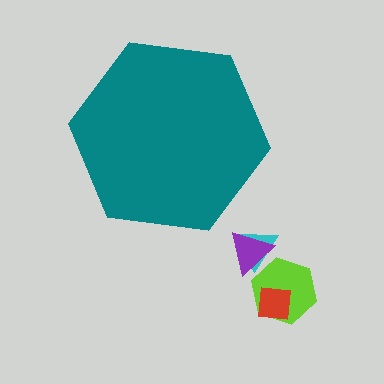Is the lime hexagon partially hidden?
No, the lime hexagon is fully visible.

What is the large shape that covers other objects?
A teal hexagon.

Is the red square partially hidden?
No, the red square is fully visible.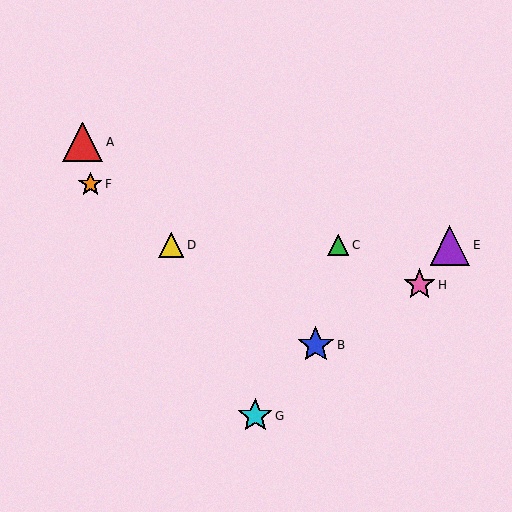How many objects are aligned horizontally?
3 objects (C, D, E) are aligned horizontally.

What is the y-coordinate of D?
Object D is at y≈245.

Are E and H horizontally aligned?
No, E is at y≈245 and H is at y≈285.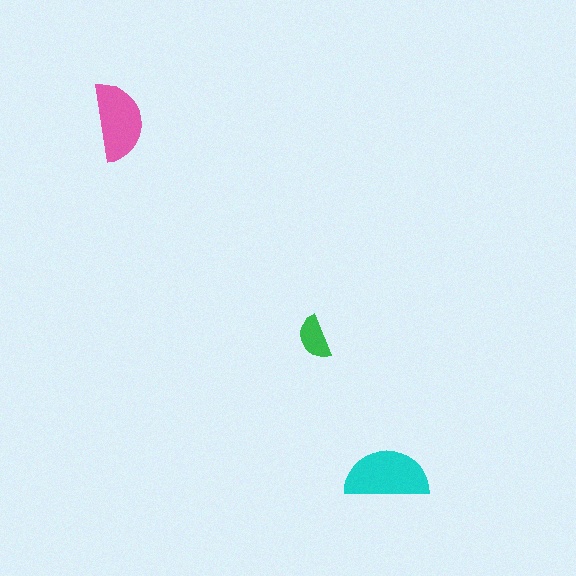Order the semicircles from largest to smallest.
the cyan one, the pink one, the green one.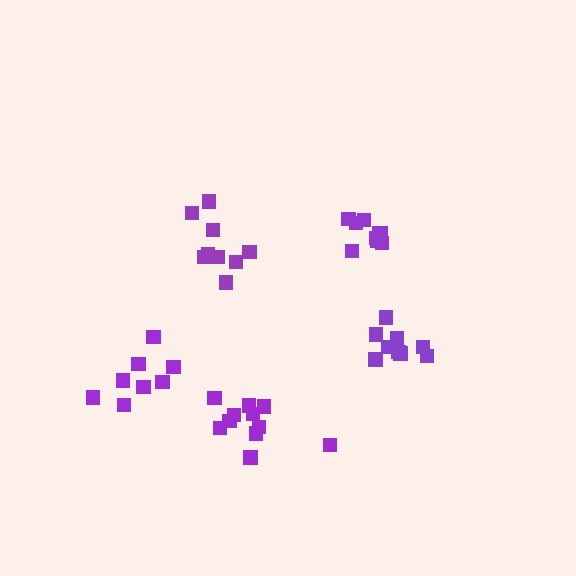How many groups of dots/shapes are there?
There are 5 groups.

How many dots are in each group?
Group 1: 11 dots, Group 2: 9 dots, Group 3: 9 dots, Group 4: 9 dots, Group 5: 8 dots (46 total).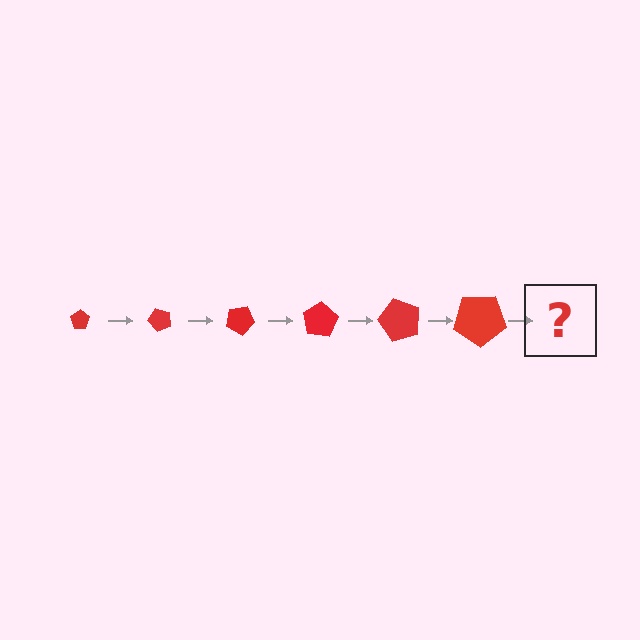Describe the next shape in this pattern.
It should be a pentagon, larger than the previous one and rotated 300 degrees from the start.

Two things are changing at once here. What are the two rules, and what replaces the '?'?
The two rules are that the pentagon grows larger each step and it rotates 50 degrees each step. The '?' should be a pentagon, larger than the previous one and rotated 300 degrees from the start.